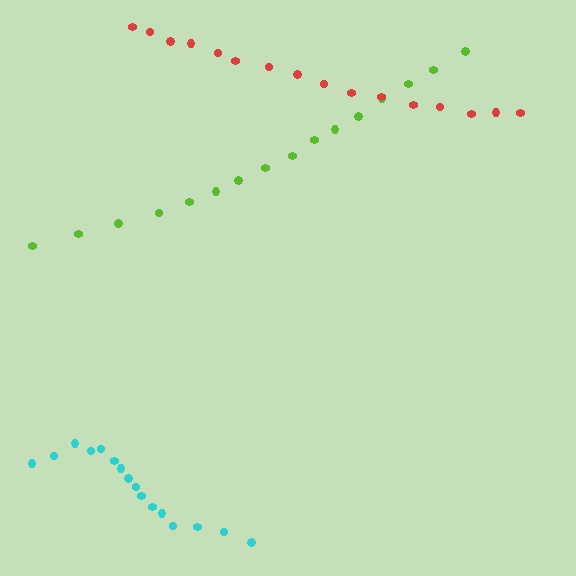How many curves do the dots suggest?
There are 3 distinct paths.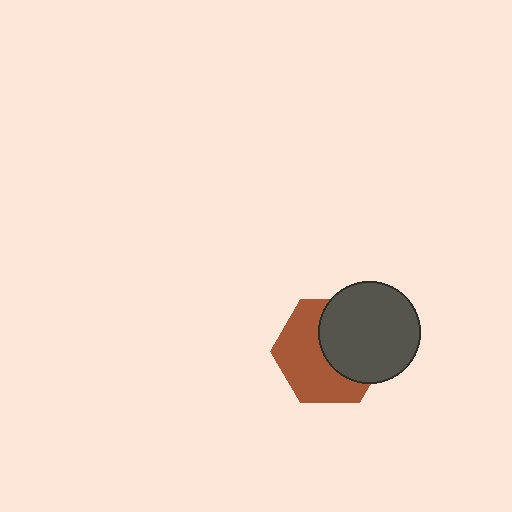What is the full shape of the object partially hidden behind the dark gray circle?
The partially hidden object is a brown hexagon.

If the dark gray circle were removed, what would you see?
You would see the complete brown hexagon.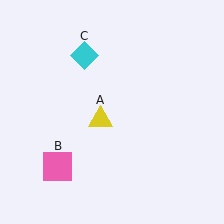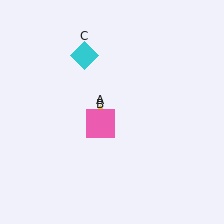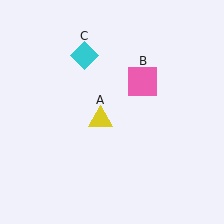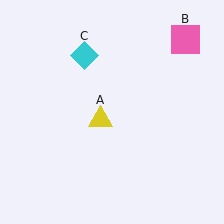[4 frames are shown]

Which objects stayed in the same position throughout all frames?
Yellow triangle (object A) and cyan diamond (object C) remained stationary.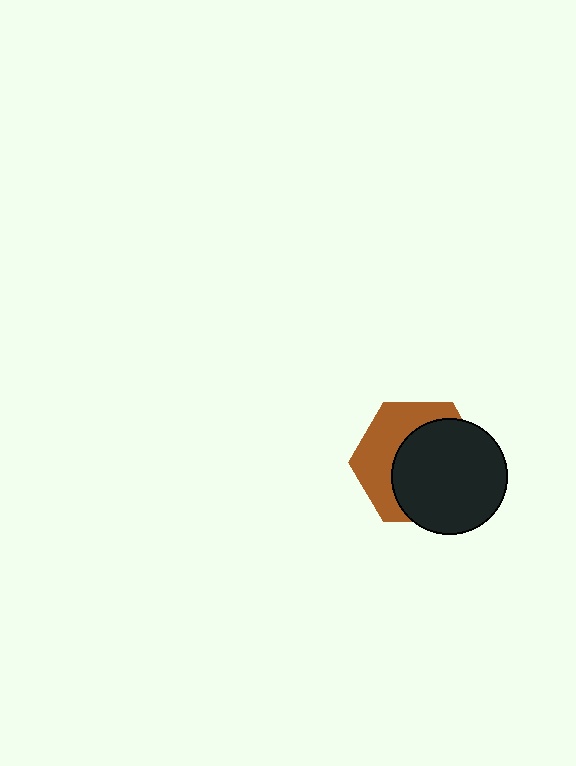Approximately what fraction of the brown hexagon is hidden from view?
Roughly 59% of the brown hexagon is hidden behind the black circle.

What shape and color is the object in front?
The object in front is a black circle.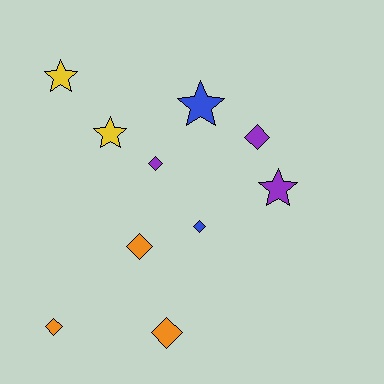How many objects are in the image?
There are 10 objects.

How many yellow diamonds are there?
There are no yellow diamonds.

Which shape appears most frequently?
Diamond, with 6 objects.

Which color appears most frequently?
Orange, with 3 objects.